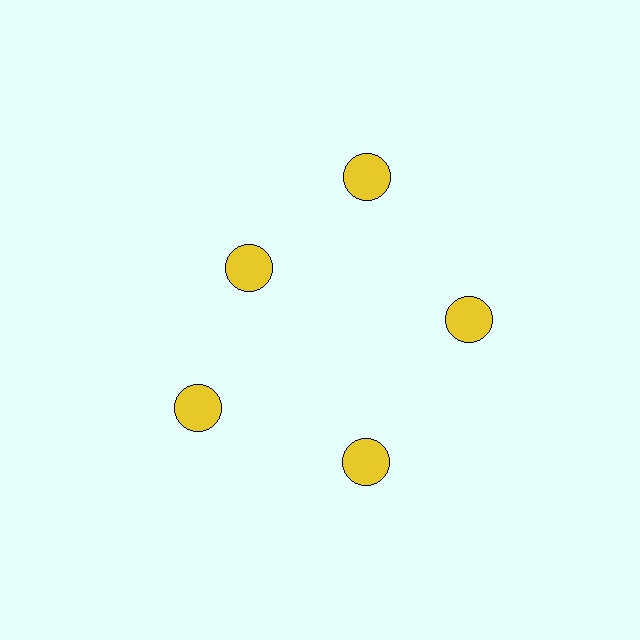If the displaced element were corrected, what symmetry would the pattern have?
It would have 5-fold rotational symmetry — the pattern would map onto itself every 72 degrees.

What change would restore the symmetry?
The symmetry would be restored by moving it outward, back onto the ring so that all 5 circles sit at equal angles and equal distance from the center.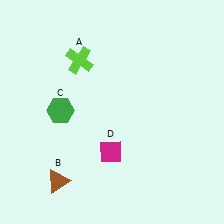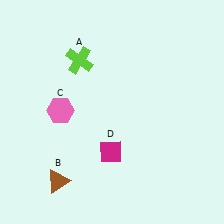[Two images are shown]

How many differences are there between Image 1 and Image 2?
There is 1 difference between the two images.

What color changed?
The hexagon (C) changed from green in Image 1 to pink in Image 2.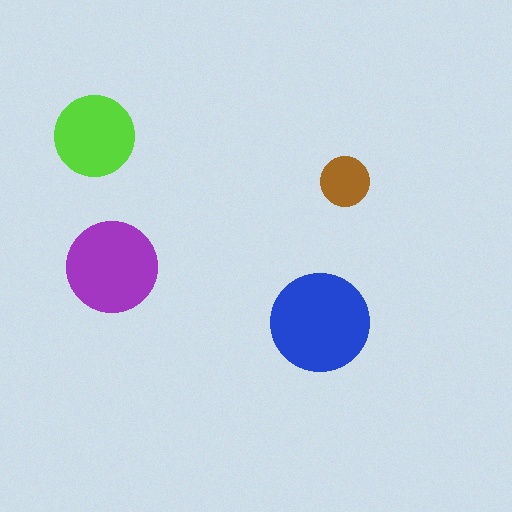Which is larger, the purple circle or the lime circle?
The purple one.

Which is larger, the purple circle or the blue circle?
The blue one.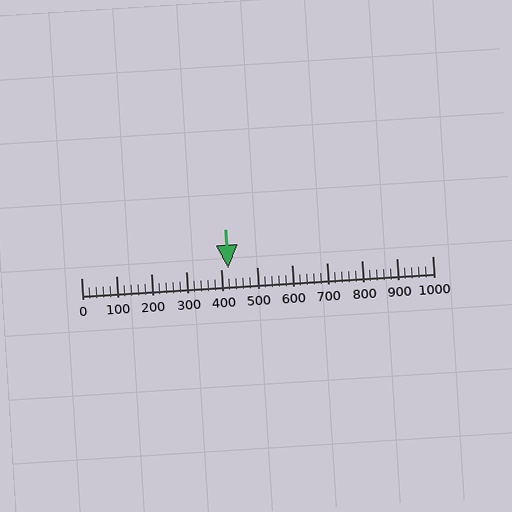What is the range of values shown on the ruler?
The ruler shows values from 0 to 1000.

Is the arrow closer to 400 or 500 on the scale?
The arrow is closer to 400.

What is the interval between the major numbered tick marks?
The major tick marks are spaced 100 units apart.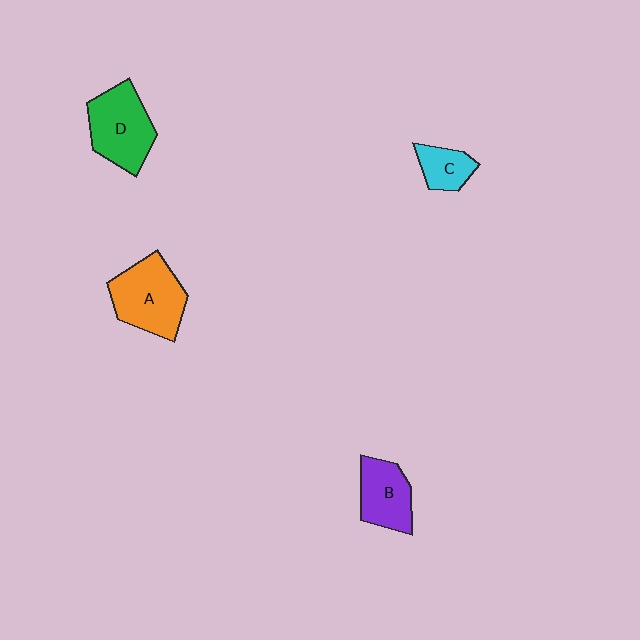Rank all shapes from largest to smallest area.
From largest to smallest: A (orange), D (green), B (purple), C (cyan).